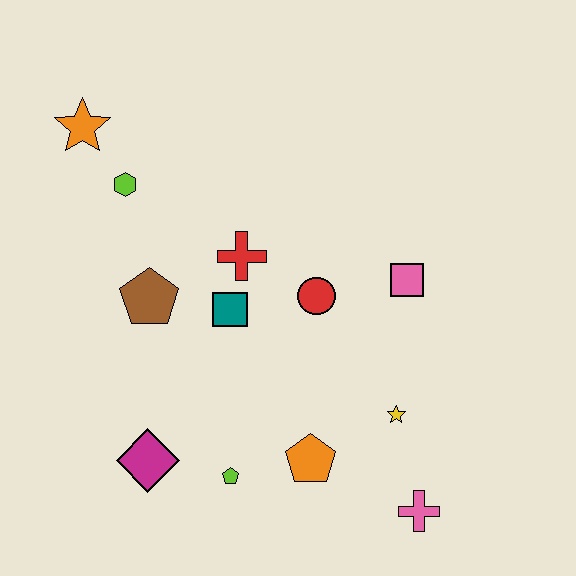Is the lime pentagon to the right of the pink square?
No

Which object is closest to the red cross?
The teal square is closest to the red cross.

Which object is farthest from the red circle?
The orange star is farthest from the red circle.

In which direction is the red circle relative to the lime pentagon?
The red circle is above the lime pentagon.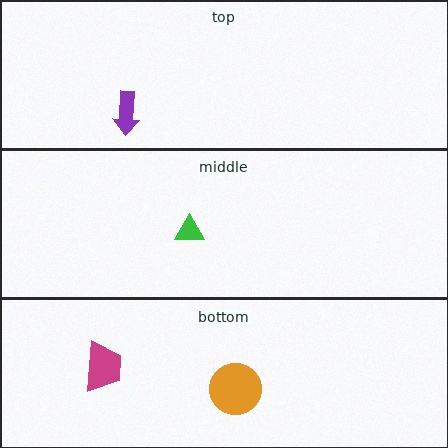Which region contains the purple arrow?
The top region.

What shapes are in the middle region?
The green triangle.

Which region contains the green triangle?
The middle region.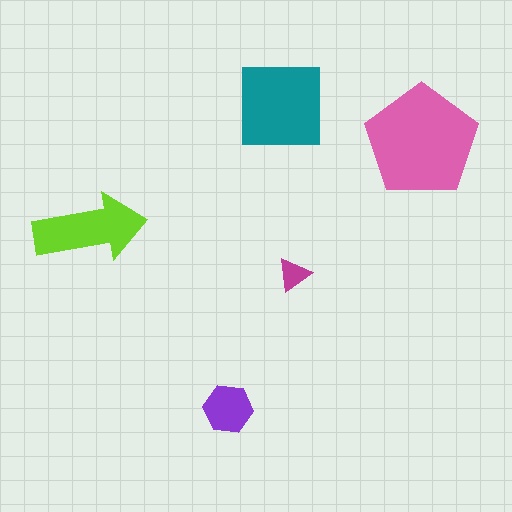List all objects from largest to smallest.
The pink pentagon, the teal square, the lime arrow, the purple hexagon, the magenta triangle.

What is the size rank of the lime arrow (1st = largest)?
3rd.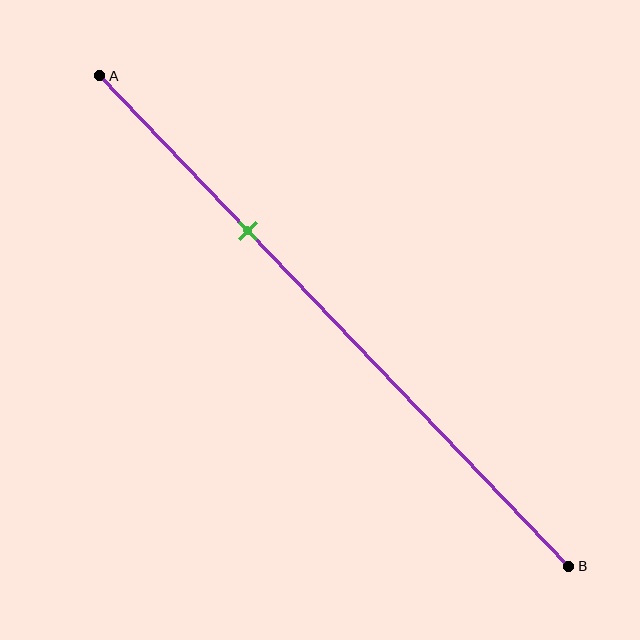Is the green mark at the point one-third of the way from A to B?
Yes, the mark is approximately at the one-third point.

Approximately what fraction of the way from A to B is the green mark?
The green mark is approximately 30% of the way from A to B.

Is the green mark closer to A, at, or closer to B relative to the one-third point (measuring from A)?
The green mark is approximately at the one-third point of segment AB.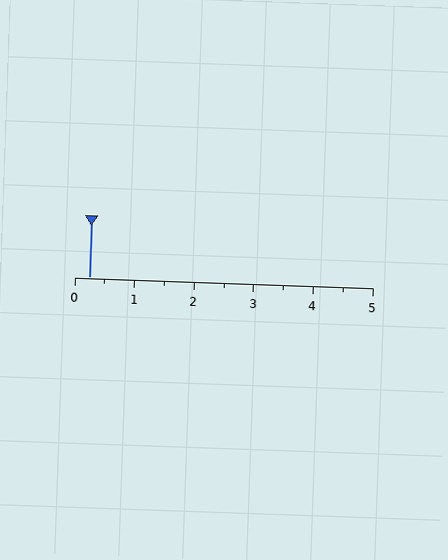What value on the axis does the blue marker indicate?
The marker indicates approximately 0.2.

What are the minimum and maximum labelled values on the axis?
The axis runs from 0 to 5.